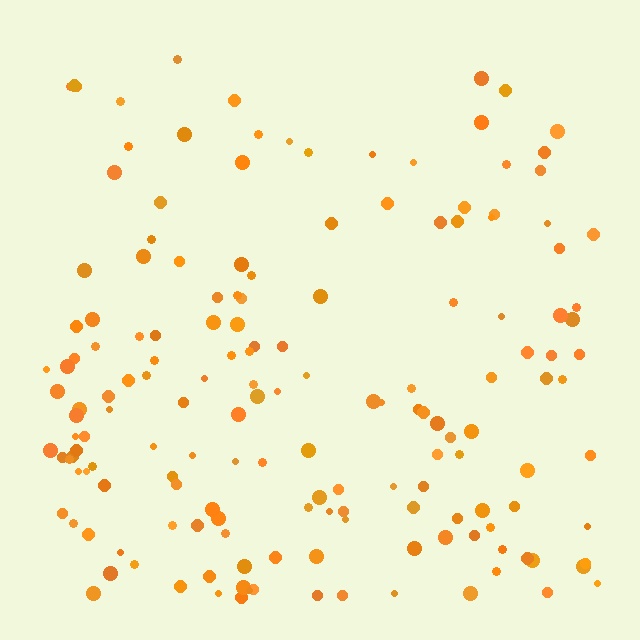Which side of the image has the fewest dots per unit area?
The top.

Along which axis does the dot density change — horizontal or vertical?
Vertical.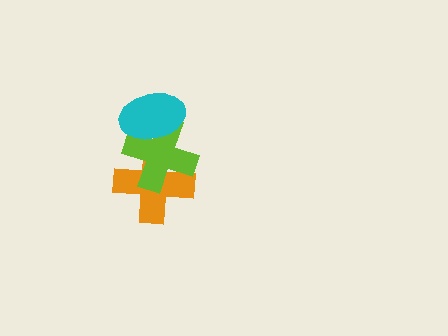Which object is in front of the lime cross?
The cyan ellipse is in front of the lime cross.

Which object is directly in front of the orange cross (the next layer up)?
The lime cross is directly in front of the orange cross.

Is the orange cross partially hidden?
Yes, it is partially covered by another shape.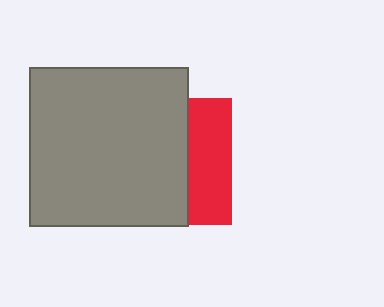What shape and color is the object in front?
The object in front is a gray square.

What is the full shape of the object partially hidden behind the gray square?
The partially hidden object is a red square.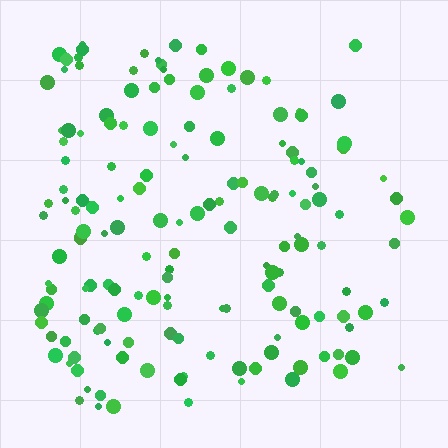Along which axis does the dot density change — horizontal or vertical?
Horizontal.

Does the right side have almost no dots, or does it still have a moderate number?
Still a moderate number, just noticeably fewer than the left.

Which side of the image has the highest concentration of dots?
The left.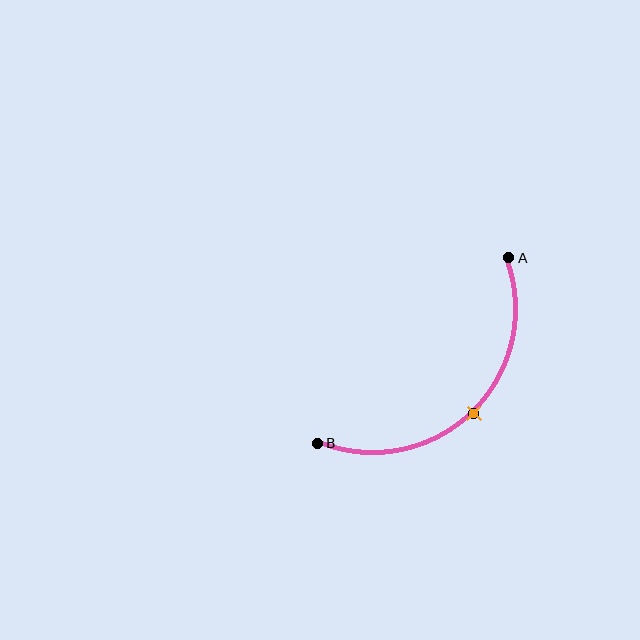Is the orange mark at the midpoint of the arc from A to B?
Yes. The orange mark lies on the arc at equal arc-length from both A and B — it is the arc midpoint.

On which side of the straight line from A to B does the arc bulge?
The arc bulges below and to the right of the straight line connecting A and B.